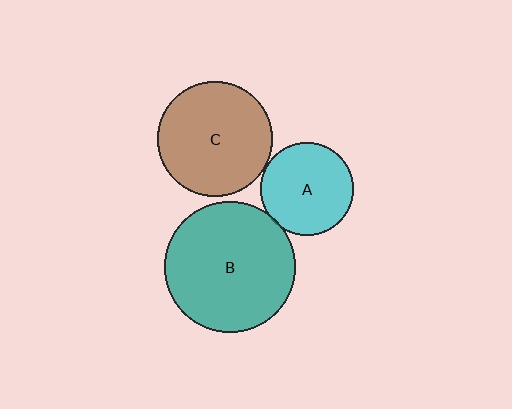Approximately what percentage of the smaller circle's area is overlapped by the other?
Approximately 5%.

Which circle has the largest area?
Circle B (teal).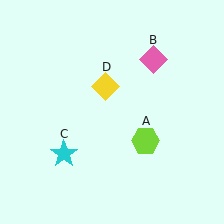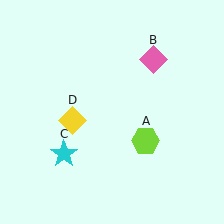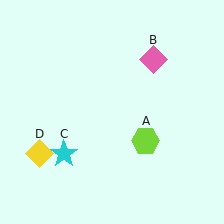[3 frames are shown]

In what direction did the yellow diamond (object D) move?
The yellow diamond (object D) moved down and to the left.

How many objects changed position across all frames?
1 object changed position: yellow diamond (object D).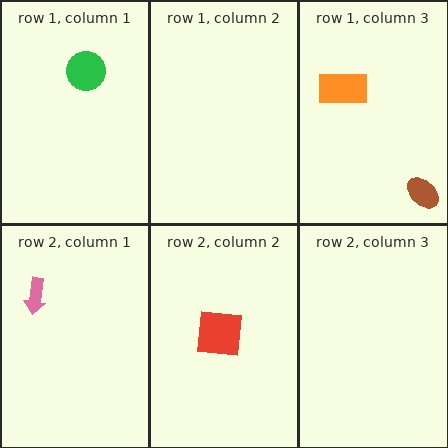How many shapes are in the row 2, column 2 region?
1.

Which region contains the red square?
The row 2, column 2 region.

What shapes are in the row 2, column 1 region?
The pink arrow.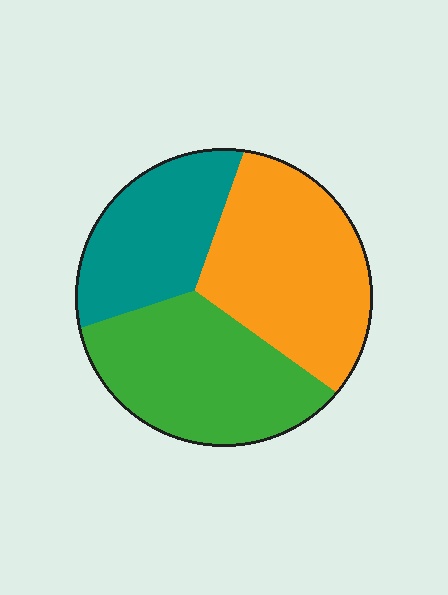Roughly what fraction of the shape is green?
Green covers around 35% of the shape.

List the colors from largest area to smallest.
From largest to smallest: orange, green, teal.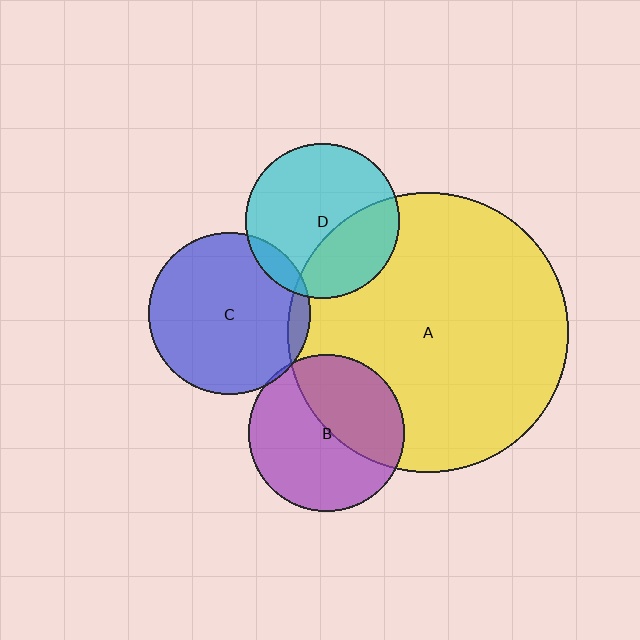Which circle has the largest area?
Circle A (yellow).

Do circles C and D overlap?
Yes.